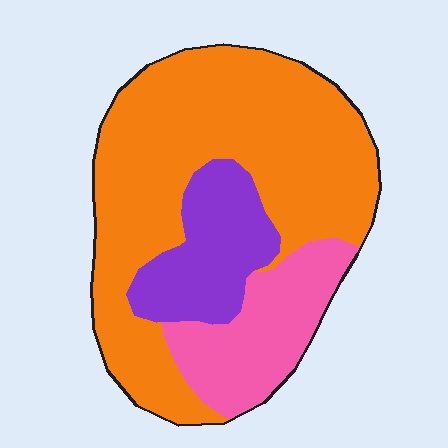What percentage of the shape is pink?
Pink takes up about one fifth (1/5) of the shape.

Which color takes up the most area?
Orange, at roughly 65%.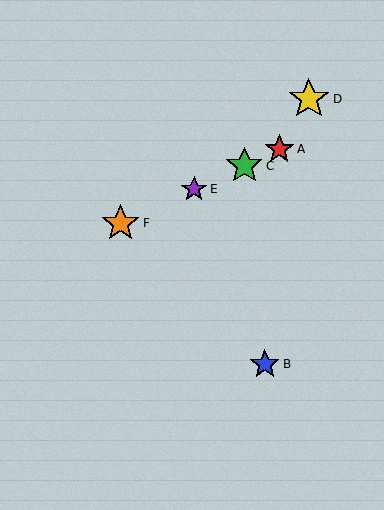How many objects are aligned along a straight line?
4 objects (A, C, E, F) are aligned along a straight line.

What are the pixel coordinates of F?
Object F is at (121, 223).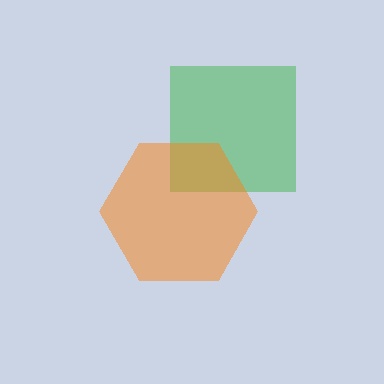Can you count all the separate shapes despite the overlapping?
Yes, there are 2 separate shapes.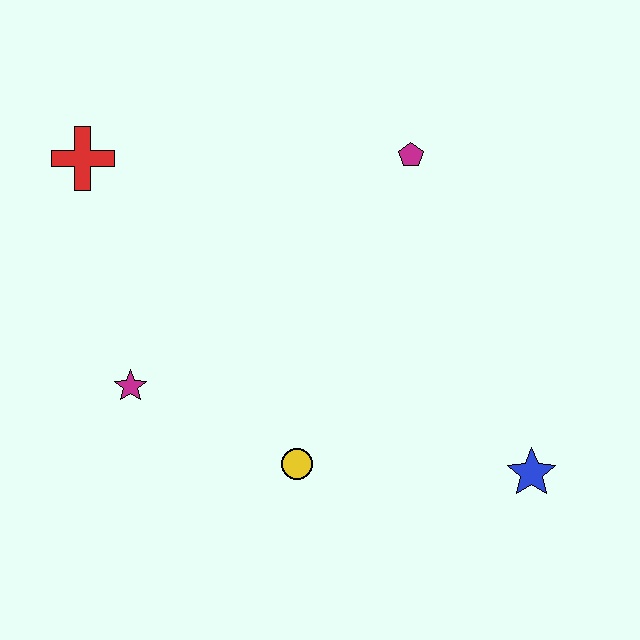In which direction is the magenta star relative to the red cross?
The magenta star is below the red cross.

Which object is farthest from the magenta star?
The blue star is farthest from the magenta star.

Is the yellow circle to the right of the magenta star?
Yes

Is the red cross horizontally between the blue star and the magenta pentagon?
No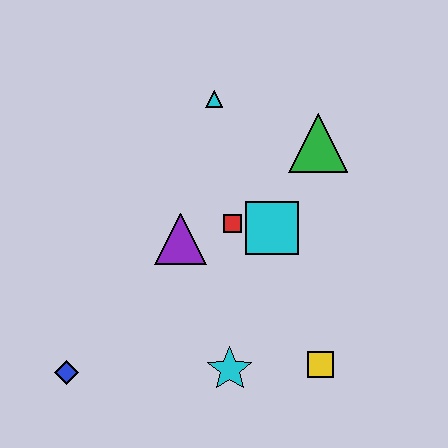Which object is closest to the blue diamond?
The cyan star is closest to the blue diamond.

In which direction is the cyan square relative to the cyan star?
The cyan square is above the cyan star.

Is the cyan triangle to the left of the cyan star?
Yes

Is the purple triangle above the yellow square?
Yes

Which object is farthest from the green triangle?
The blue diamond is farthest from the green triangle.